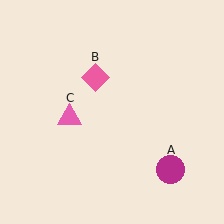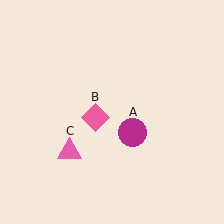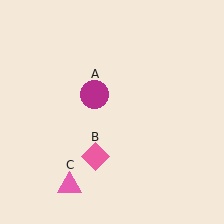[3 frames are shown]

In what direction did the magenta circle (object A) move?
The magenta circle (object A) moved up and to the left.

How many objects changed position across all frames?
3 objects changed position: magenta circle (object A), pink diamond (object B), pink triangle (object C).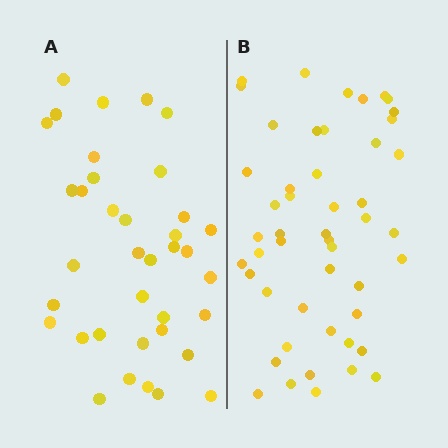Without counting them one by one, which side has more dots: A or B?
Region B (the right region) has more dots.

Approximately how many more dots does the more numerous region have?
Region B has roughly 12 or so more dots than region A.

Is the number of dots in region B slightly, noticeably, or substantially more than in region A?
Region B has noticeably more, but not dramatically so. The ratio is roughly 1.3 to 1.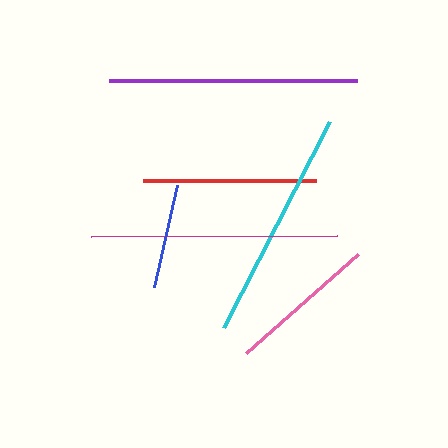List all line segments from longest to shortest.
From longest to shortest: purple, magenta, cyan, red, pink, blue.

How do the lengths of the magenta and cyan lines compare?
The magenta and cyan lines are approximately the same length.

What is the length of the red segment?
The red segment is approximately 173 pixels long.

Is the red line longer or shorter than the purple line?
The purple line is longer than the red line.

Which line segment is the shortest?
The blue line is the shortest at approximately 104 pixels.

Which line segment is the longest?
The purple line is the longest at approximately 249 pixels.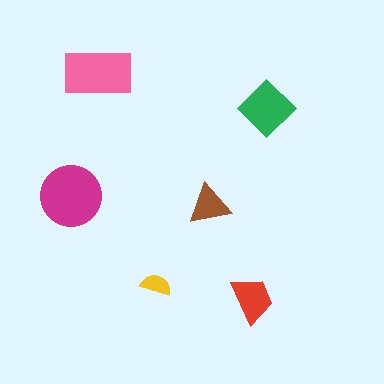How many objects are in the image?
There are 6 objects in the image.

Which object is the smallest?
The yellow semicircle.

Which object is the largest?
The magenta circle.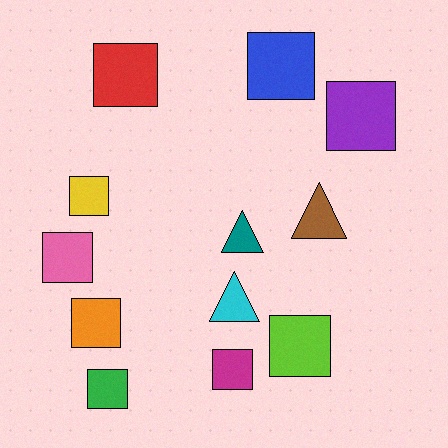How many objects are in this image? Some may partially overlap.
There are 12 objects.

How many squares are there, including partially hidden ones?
There are 9 squares.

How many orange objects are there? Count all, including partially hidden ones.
There is 1 orange object.